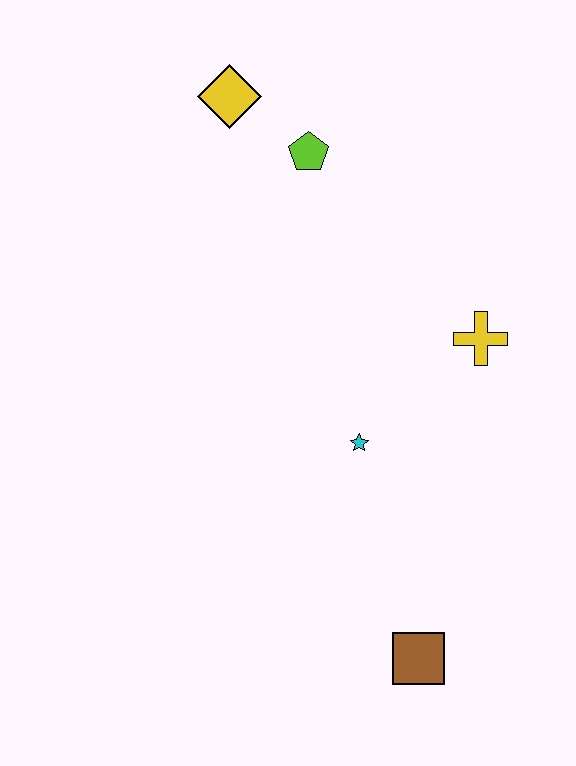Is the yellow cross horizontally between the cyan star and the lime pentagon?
No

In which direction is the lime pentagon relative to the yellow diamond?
The lime pentagon is to the right of the yellow diamond.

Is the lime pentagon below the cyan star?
No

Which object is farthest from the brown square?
The yellow diamond is farthest from the brown square.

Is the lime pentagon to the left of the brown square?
Yes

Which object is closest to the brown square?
The cyan star is closest to the brown square.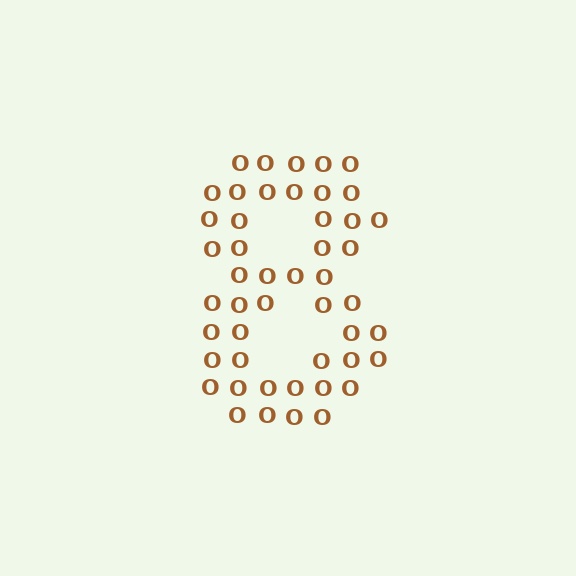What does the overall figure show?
The overall figure shows the digit 8.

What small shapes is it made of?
It is made of small letter O's.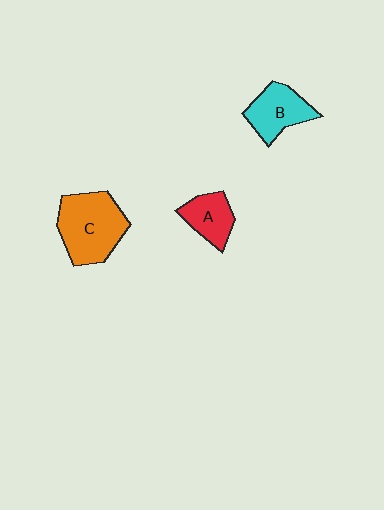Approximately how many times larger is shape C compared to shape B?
Approximately 1.5 times.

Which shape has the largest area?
Shape C (orange).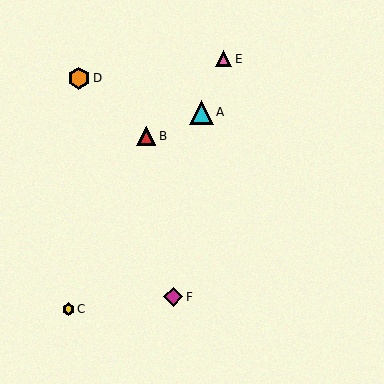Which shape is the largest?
The cyan triangle (labeled A) is the largest.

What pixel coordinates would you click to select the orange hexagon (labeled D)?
Click at (79, 78) to select the orange hexagon D.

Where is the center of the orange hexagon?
The center of the orange hexagon is at (79, 78).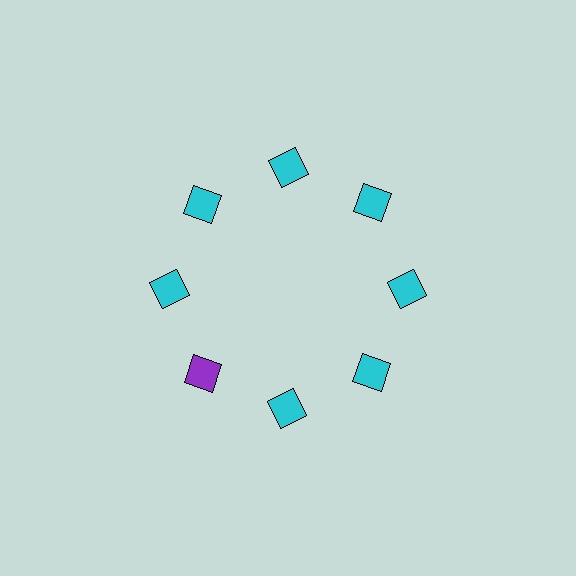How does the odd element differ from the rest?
It has a different color: purple instead of cyan.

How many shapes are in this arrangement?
There are 8 shapes arranged in a ring pattern.